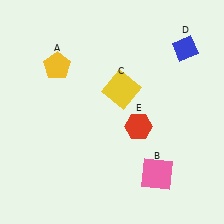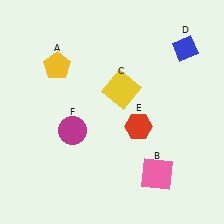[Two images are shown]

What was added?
A magenta circle (F) was added in Image 2.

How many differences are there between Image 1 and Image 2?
There is 1 difference between the two images.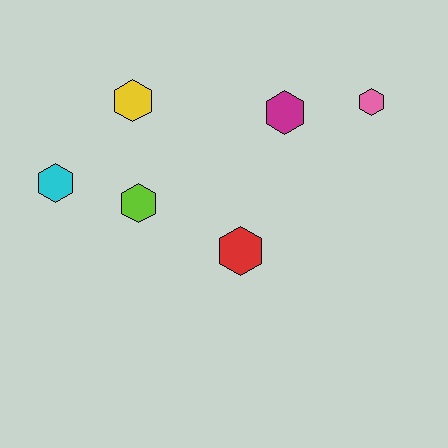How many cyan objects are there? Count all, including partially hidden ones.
There is 1 cyan object.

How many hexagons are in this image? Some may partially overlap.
There are 6 hexagons.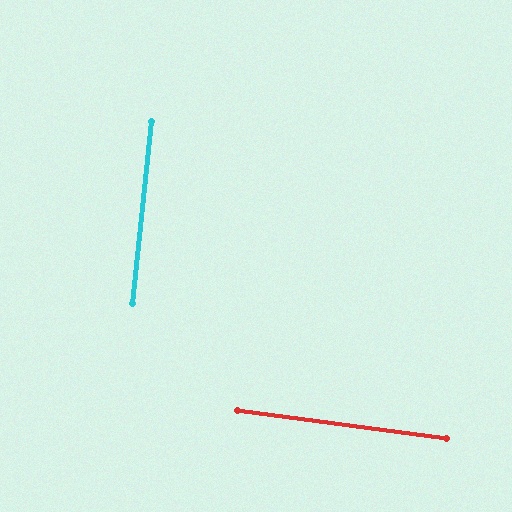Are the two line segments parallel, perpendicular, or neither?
Perpendicular — they meet at approximately 88°.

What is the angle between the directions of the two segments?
Approximately 88 degrees.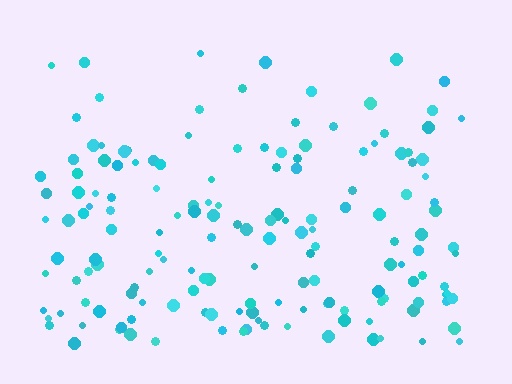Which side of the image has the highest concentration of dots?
The bottom.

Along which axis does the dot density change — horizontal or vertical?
Vertical.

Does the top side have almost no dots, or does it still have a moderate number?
Still a moderate number, just noticeably fewer than the bottom.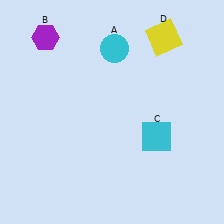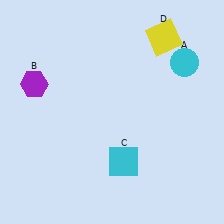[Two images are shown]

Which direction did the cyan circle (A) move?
The cyan circle (A) moved right.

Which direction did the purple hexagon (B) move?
The purple hexagon (B) moved down.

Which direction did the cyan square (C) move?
The cyan square (C) moved left.